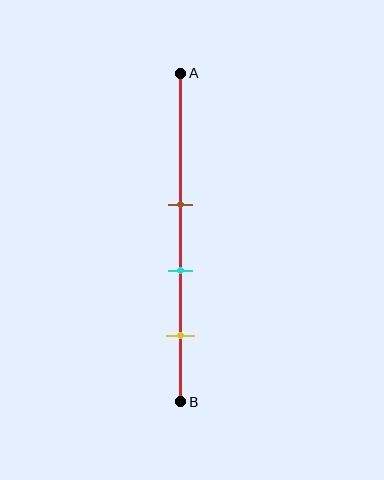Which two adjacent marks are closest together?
The brown and cyan marks are the closest adjacent pair.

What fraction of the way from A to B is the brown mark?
The brown mark is approximately 40% (0.4) of the way from A to B.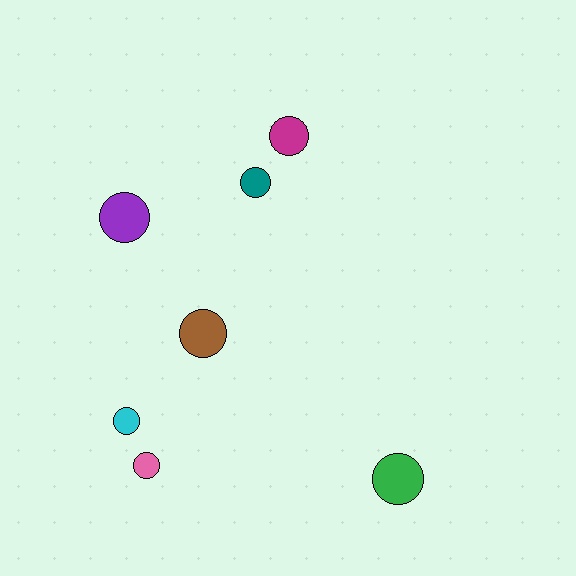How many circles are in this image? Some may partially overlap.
There are 7 circles.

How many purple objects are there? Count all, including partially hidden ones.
There is 1 purple object.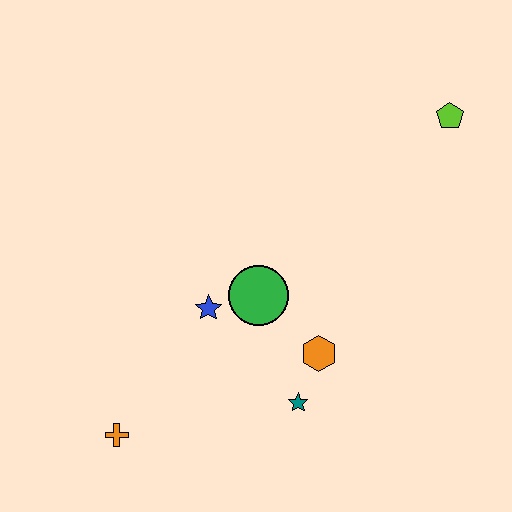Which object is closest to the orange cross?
The blue star is closest to the orange cross.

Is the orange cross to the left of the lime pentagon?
Yes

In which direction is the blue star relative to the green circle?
The blue star is to the left of the green circle.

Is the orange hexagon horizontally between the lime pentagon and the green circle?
Yes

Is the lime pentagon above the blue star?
Yes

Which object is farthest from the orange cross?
The lime pentagon is farthest from the orange cross.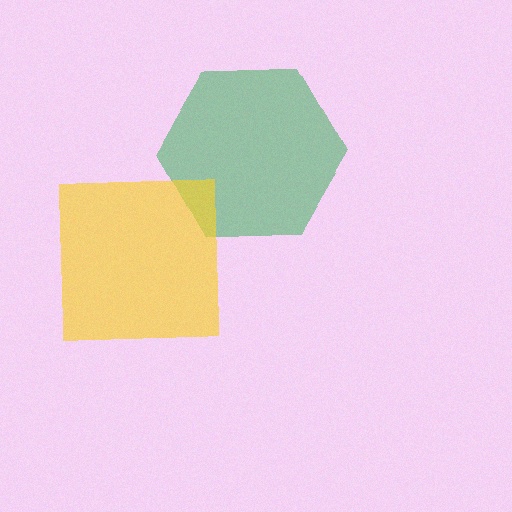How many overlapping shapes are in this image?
There are 2 overlapping shapes in the image.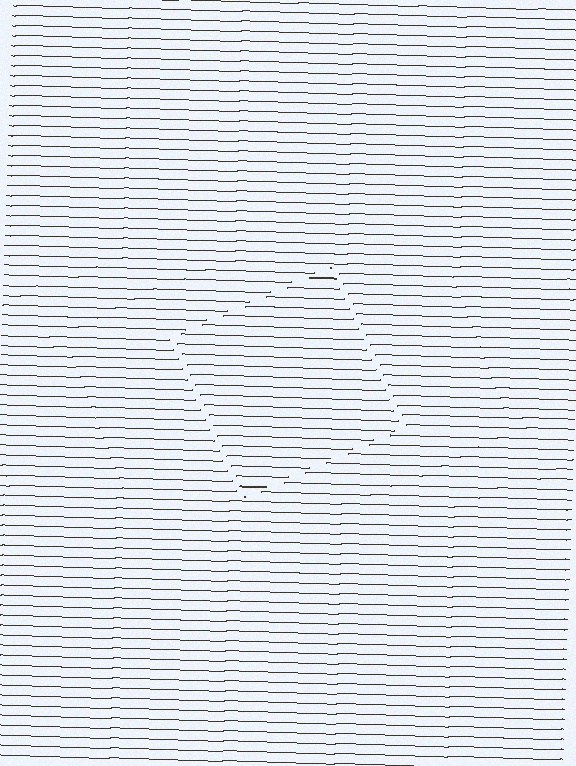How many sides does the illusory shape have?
4 sides — the line-ends trace a square.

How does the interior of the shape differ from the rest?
The interior of the shape contains the same grating, shifted by half a period — the contour is defined by the phase discontinuity where line-ends from the inner and outer gratings abut.